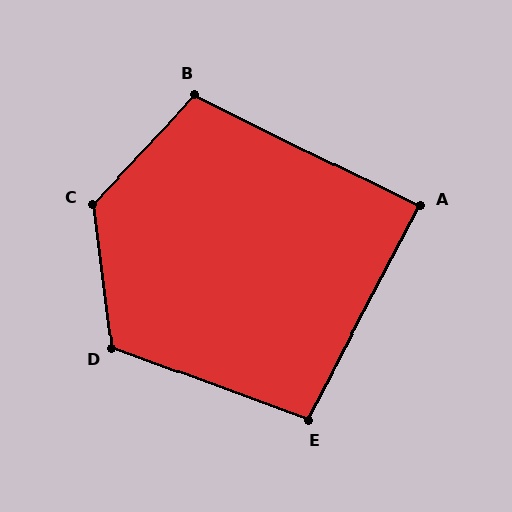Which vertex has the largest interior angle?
C, at approximately 129 degrees.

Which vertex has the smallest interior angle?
A, at approximately 88 degrees.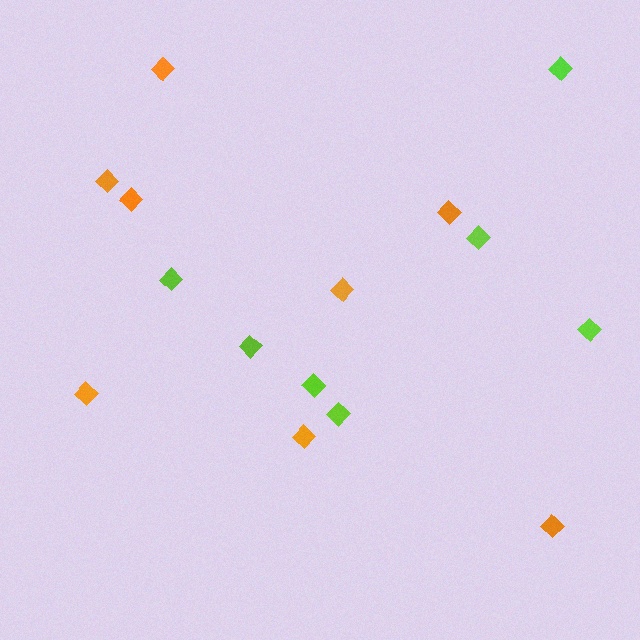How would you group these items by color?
There are 2 groups: one group of lime diamonds (7) and one group of orange diamonds (8).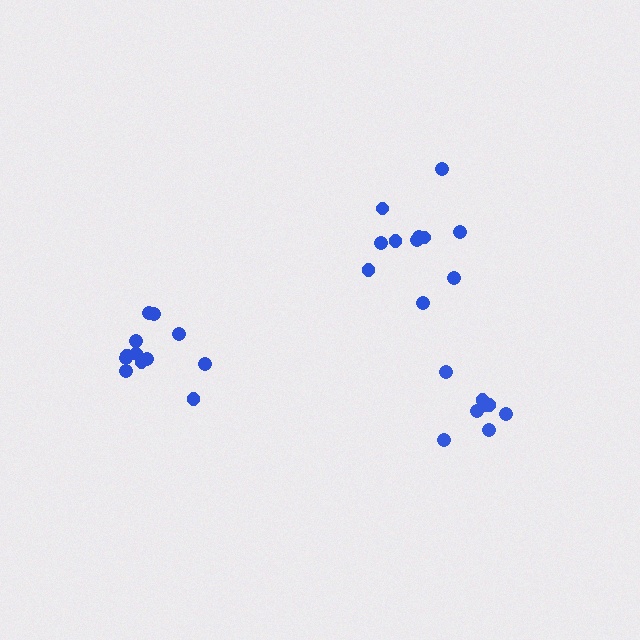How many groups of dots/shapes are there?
There are 3 groups.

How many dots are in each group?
Group 1: 12 dots, Group 2: 8 dots, Group 3: 11 dots (31 total).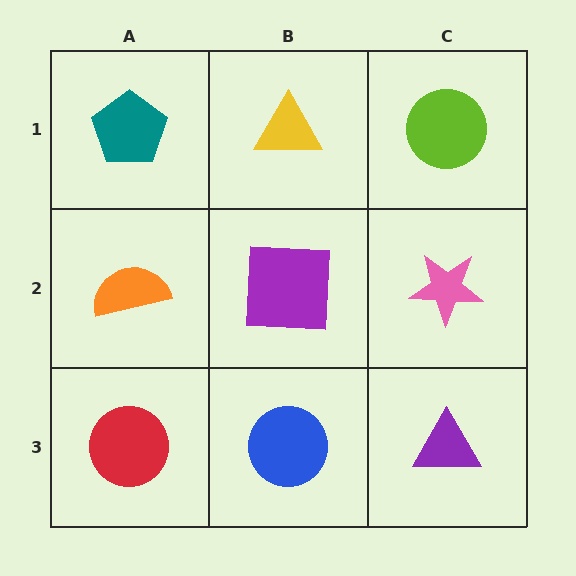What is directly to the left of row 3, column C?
A blue circle.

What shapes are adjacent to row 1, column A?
An orange semicircle (row 2, column A), a yellow triangle (row 1, column B).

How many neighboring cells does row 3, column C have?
2.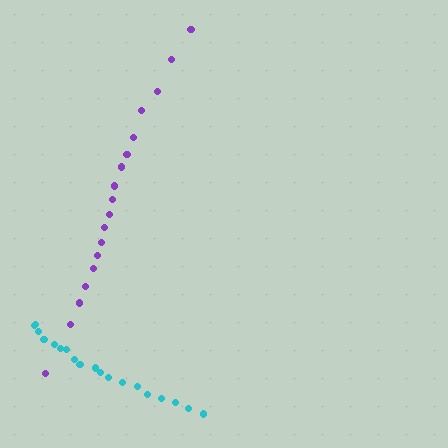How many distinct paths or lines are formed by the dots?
There are 2 distinct paths.